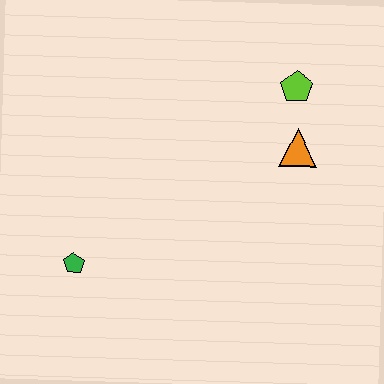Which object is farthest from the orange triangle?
The green pentagon is farthest from the orange triangle.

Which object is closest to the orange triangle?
The lime pentagon is closest to the orange triangle.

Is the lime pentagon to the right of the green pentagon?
Yes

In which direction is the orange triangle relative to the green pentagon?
The orange triangle is to the right of the green pentagon.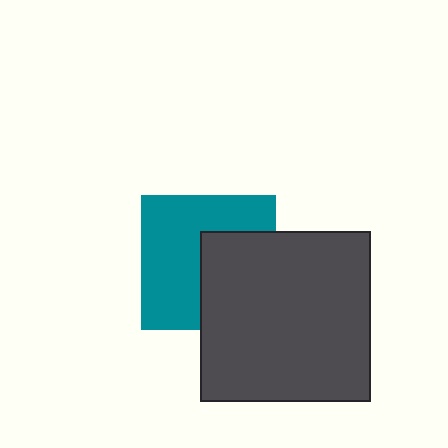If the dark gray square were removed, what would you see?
You would see the complete teal square.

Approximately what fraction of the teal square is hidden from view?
Roughly 41% of the teal square is hidden behind the dark gray square.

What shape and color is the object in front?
The object in front is a dark gray square.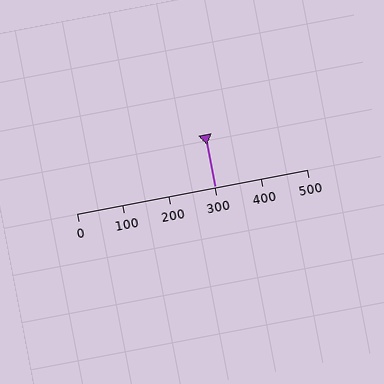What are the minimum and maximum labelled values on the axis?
The axis runs from 0 to 500.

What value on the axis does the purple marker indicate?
The marker indicates approximately 300.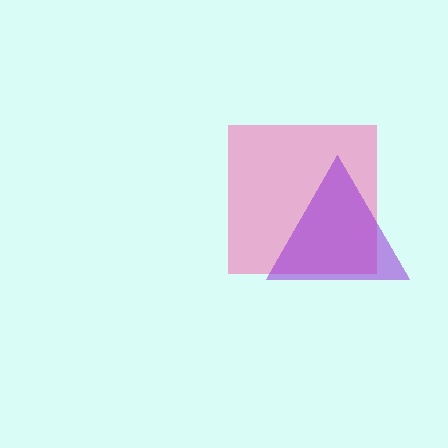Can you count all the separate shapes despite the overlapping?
Yes, there are 2 separate shapes.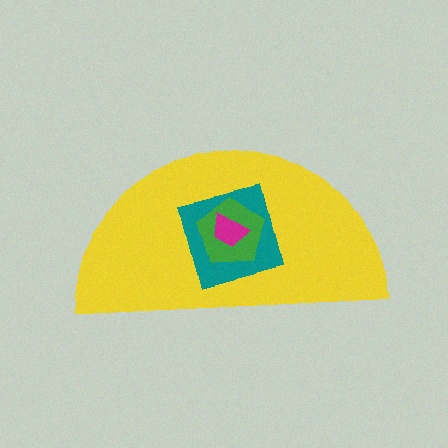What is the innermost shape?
The magenta trapezoid.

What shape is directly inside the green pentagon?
The magenta trapezoid.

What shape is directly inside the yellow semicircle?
The teal square.